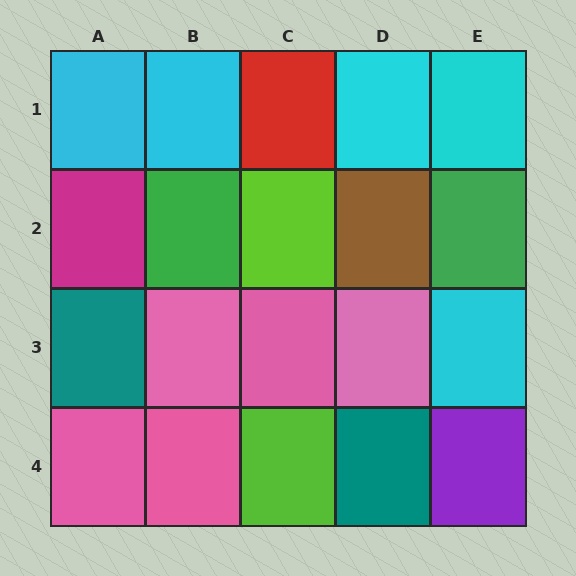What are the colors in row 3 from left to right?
Teal, pink, pink, pink, cyan.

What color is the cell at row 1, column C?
Red.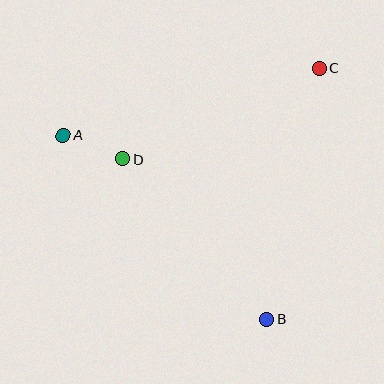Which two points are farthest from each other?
Points A and B are farthest from each other.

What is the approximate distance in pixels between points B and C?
The distance between B and C is approximately 256 pixels.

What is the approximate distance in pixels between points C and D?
The distance between C and D is approximately 217 pixels.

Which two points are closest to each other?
Points A and D are closest to each other.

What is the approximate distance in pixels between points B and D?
The distance between B and D is approximately 215 pixels.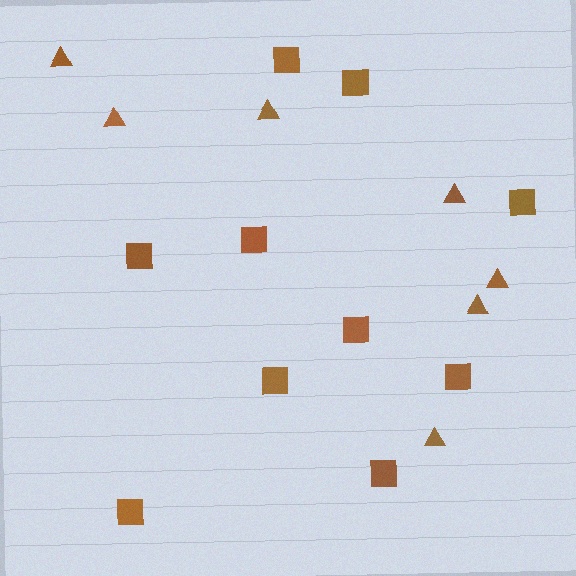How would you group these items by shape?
There are 2 groups: one group of squares (10) and one group of triangles (7).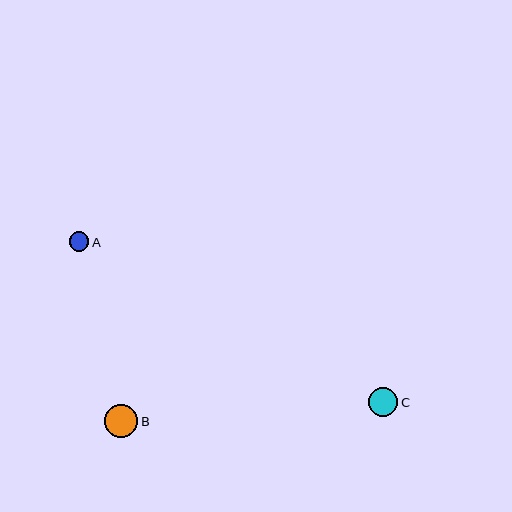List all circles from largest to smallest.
From largest to smallest: B, C, A.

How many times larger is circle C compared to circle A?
Circle C is approximately 1.5 times the size of circle A.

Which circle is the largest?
Circle B is the largest with a size of approximately 33 pixels.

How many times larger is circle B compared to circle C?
Circle B is approximately 1.2 times the size of circle C.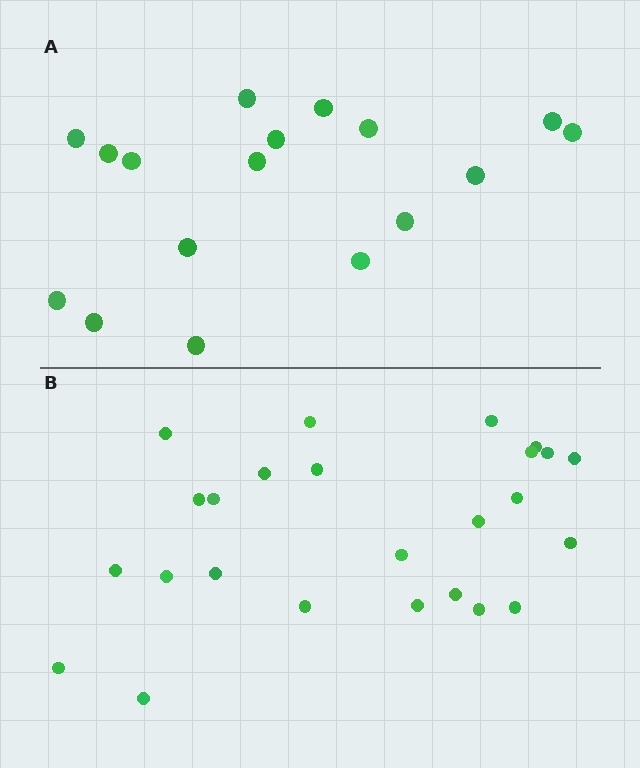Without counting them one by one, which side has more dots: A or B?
Region B (the bottom region) has more dots.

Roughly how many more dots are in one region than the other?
Region B has roughly 8 or so more dots than region A.